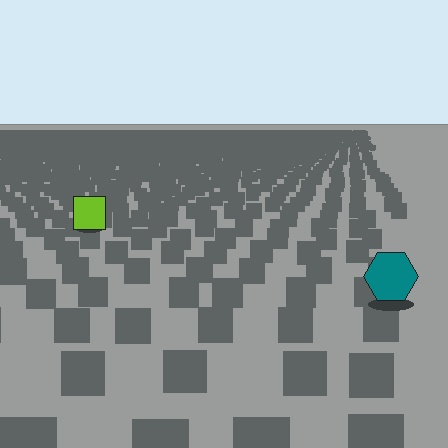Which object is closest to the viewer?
The teal hexagon is closest. The texture marks near it are larger and more spread out.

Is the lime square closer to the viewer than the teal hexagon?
No. The teal hexagon is closer — you can tell from the texture gradient: the ground texture is coarser near it.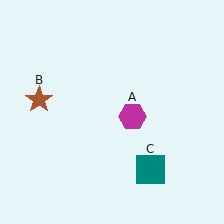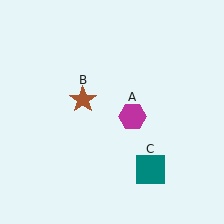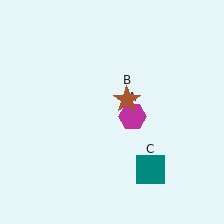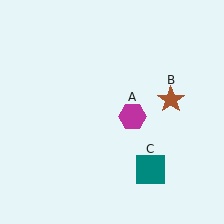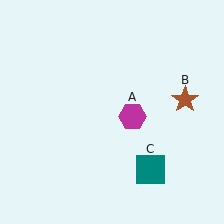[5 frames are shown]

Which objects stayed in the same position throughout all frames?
Magenta hexagon (object A) and teal square (object C) remained stationary.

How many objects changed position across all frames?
1 object changed position: brown star (object B).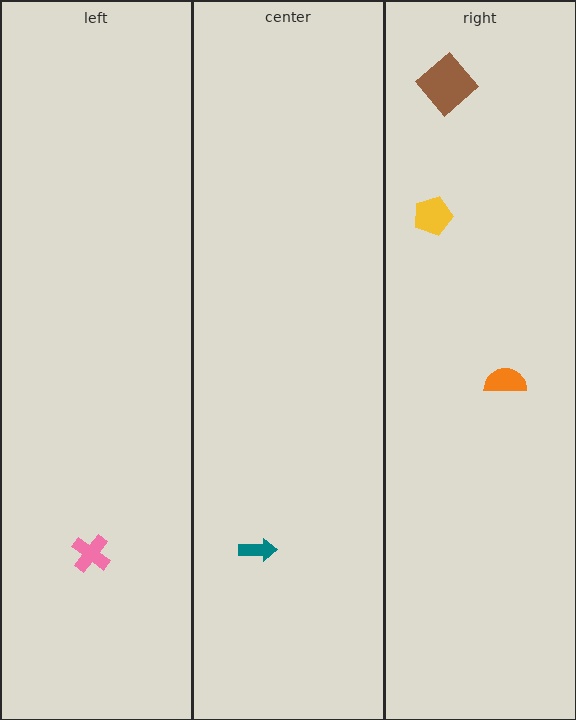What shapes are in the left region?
The pink cross.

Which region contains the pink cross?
The left region.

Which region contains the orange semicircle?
The right region.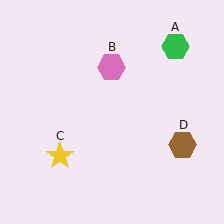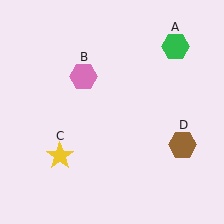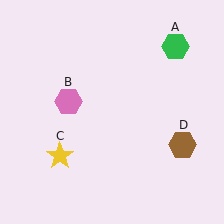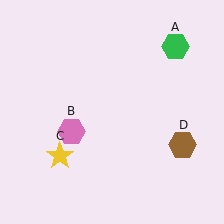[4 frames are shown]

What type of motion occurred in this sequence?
The pink hexagon (object B) rotated counterclockwise around the center of the scene.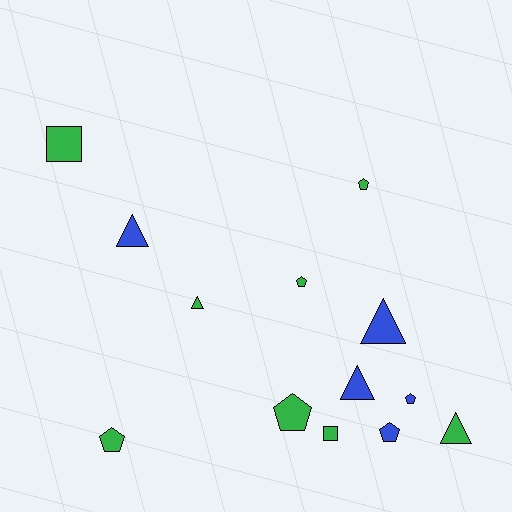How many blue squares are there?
There are no blue squares.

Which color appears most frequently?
Green, with 8 objects.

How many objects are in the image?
There are 13 objects.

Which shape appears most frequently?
Pentagon, with 6 objects.